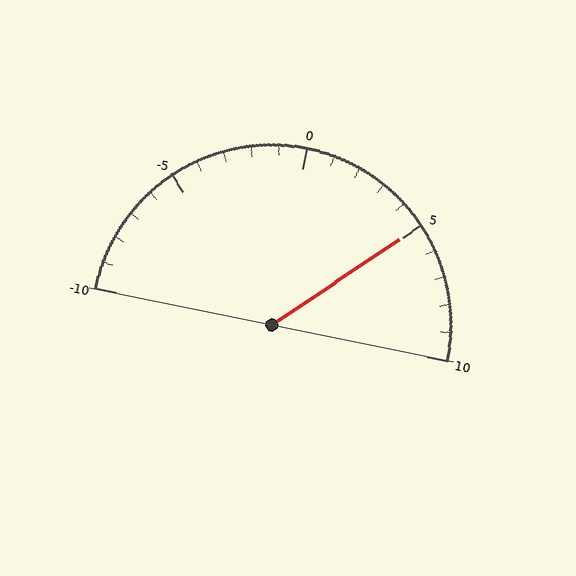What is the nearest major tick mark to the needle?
The nearest major tick mark is 5.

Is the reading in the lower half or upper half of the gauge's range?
The reading is in the upper half of the range (-10 to 10).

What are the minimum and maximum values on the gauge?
The gauge ranges from -10 to 10.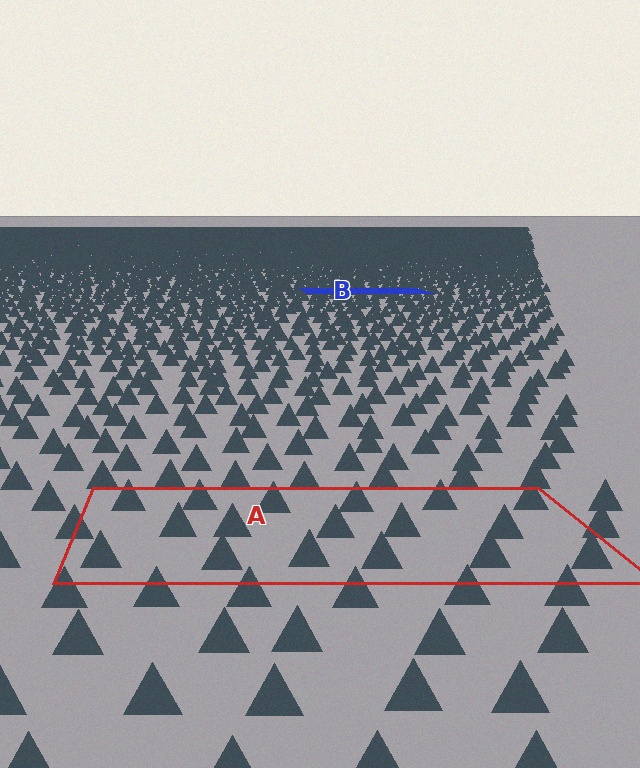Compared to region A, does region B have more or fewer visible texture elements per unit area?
Region B has more texture elements per unit area — they are packed more densely because it is farther away.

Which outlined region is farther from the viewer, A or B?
Region B is farther from the viewer — the texture elements inside it appear smaller and more densely packed.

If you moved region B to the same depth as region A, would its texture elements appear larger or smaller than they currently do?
They would appear larger. At a closer depth, the same texture elements are projected at a bigger on-screen size.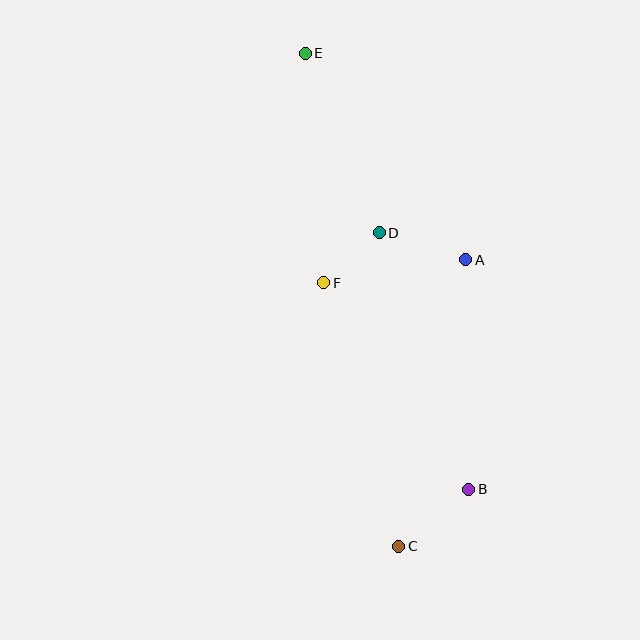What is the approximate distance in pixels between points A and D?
The distance between A and D is approximately 91 pixels.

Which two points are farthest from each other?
Points C and E are farthest from each other.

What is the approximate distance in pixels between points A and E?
The distance between A and E is approximately 262 pixels.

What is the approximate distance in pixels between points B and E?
The distance between B and E is approximately 466 pixels.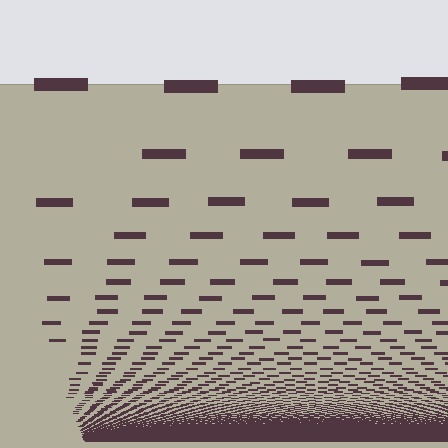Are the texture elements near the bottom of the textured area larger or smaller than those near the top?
Smaller. The gradient is inverted — elements near the bottom are smaller and denser.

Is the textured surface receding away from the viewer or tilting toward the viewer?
The surface appears to tilt toward the viewer. Texture elements get larger and sparser toward the top.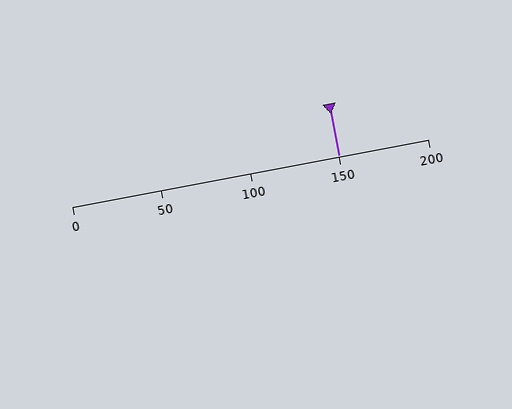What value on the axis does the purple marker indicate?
The marker indicates approximately 150.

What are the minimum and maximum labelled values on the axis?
The axis runs from 0 to 200.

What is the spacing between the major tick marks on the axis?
The major ticks are spaced 50 apart.